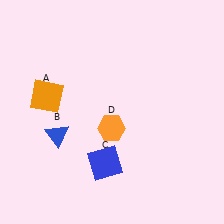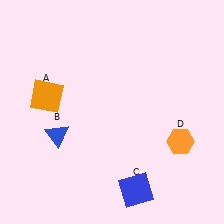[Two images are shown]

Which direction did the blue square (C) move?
The blue square (C) moved right.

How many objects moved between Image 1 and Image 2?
2 objects moved between the two images.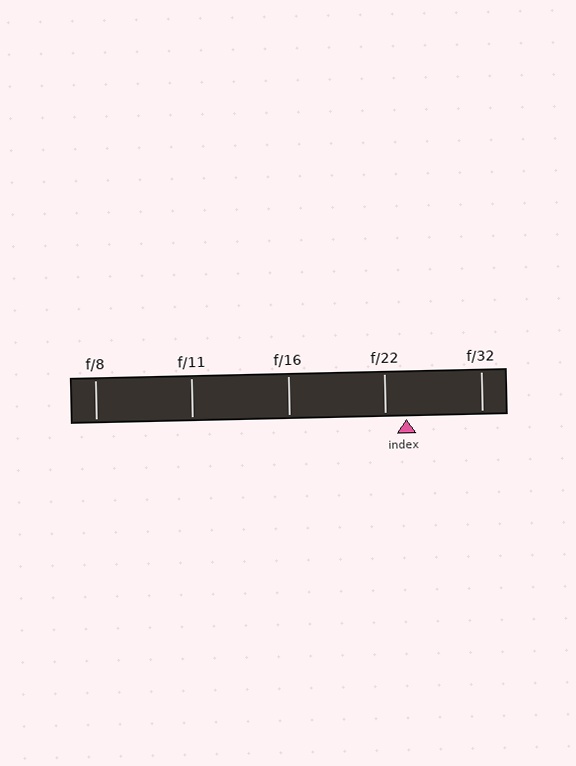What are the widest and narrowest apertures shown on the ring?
The widest aperture shown is f/8 and the narrowest is f/32.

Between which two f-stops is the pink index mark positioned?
The index mark is between f/22 and f/32.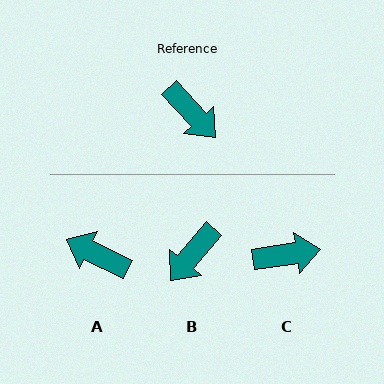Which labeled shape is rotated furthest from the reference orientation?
A, about 159 degrees away.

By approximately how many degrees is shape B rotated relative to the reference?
Approximately 83 degrees clockwise.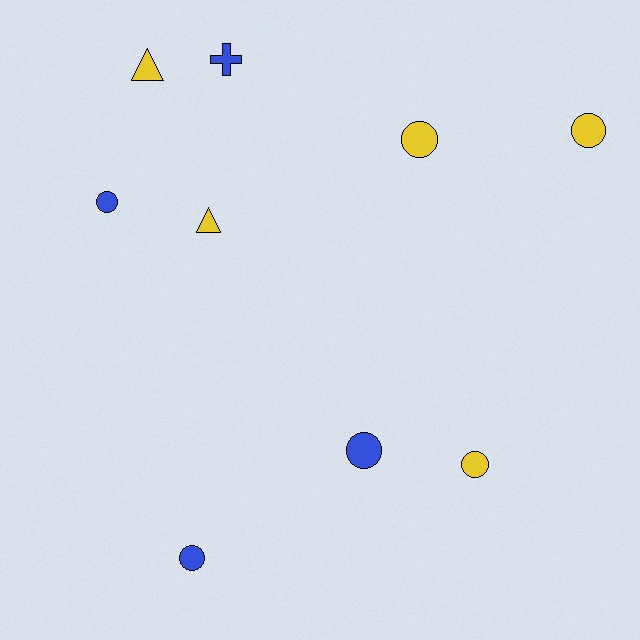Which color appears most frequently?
Yellow, with 5 objects.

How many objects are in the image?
There are 9 objects.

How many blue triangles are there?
There are no blue triangles.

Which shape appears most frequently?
Circle, with 6 objects.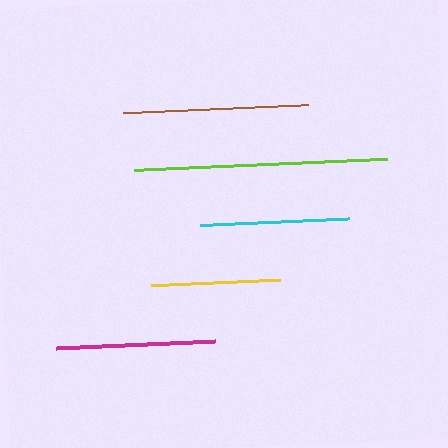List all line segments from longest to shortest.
From longest to shortest: lime, brown, magenta, cyan, yellow.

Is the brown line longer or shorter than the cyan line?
The brown line is longer than the cyan line.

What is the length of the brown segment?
The brown segment is approximately 185 pixels long.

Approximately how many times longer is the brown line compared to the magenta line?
The brown line is approximately 1.2 times the length of the magenta line.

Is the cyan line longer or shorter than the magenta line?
The magenta line is longer than the cyan line.